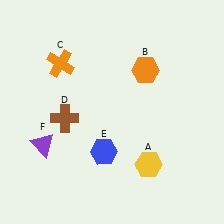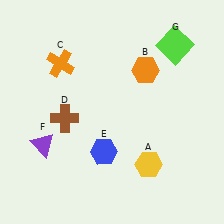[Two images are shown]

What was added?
A lime square (G) was added in Image 2.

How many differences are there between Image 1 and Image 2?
There is 1 difference between the two images.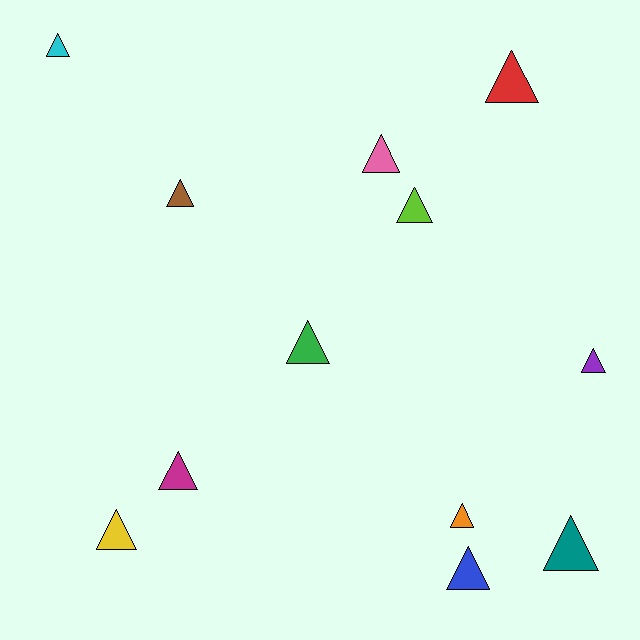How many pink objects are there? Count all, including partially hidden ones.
There is 1 pink object.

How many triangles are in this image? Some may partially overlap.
There are 12 triangles.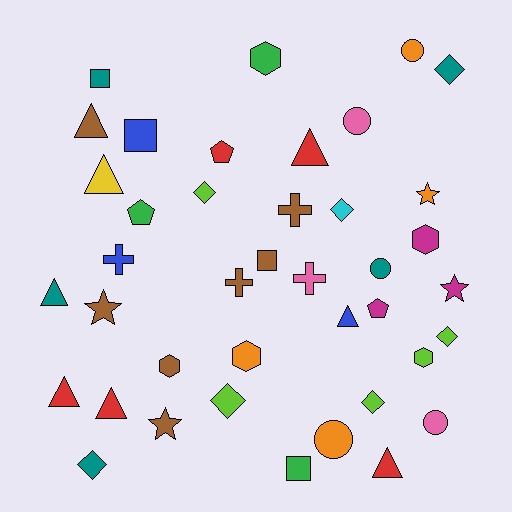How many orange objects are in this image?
There are 4 orange objects.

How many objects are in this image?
There are 40 objects.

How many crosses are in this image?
There are 4 crosses.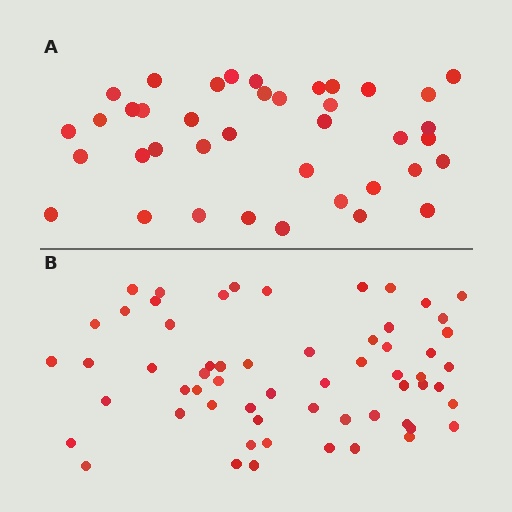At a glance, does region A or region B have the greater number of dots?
Region B (the bottom region) has more dots.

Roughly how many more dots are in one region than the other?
Region B has approximately 20 more dots than region A.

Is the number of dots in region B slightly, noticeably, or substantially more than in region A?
Region B has substantially more. The ratio is roughly 1.5 to 1.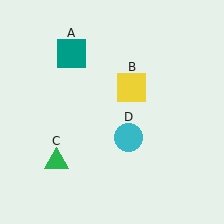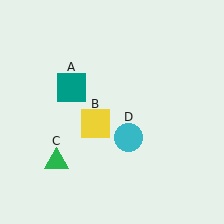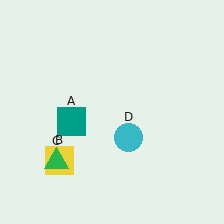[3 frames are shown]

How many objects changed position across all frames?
2 objects changed position: teal square (object A), yellow square (object B).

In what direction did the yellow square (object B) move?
The yellow square (object B) moved down and to the left.